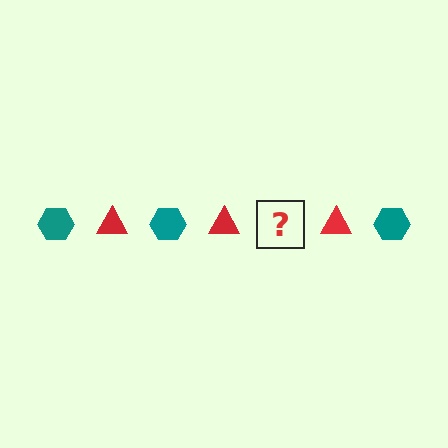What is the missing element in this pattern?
The missing element is a teal hexagon.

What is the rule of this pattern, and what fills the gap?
The rule is that the pattern alternates between teal hexagon and red triangle. The gap should be filled with a teal hexagon.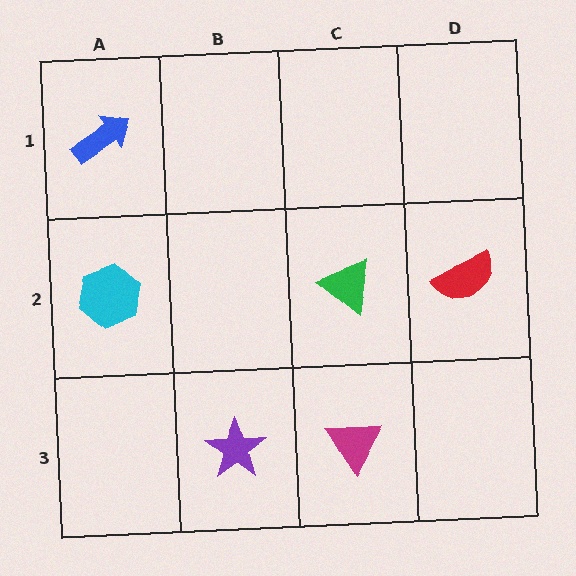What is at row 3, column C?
A magenta triangle.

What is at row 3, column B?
A purple star.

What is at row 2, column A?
A cyan hexagon.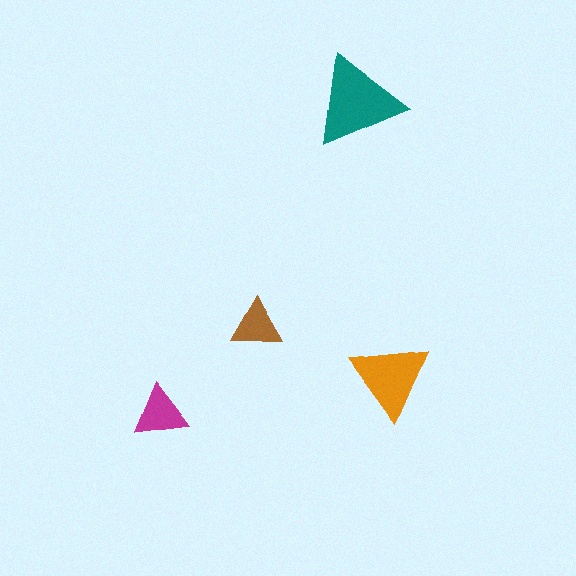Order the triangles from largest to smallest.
the teal one, the orange one, the magenta one, the brown one.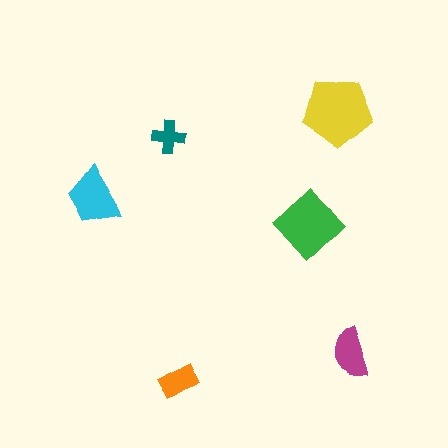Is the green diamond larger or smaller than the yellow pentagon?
Smaller.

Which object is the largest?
The yellow pentagon.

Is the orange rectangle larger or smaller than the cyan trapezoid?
Smaller.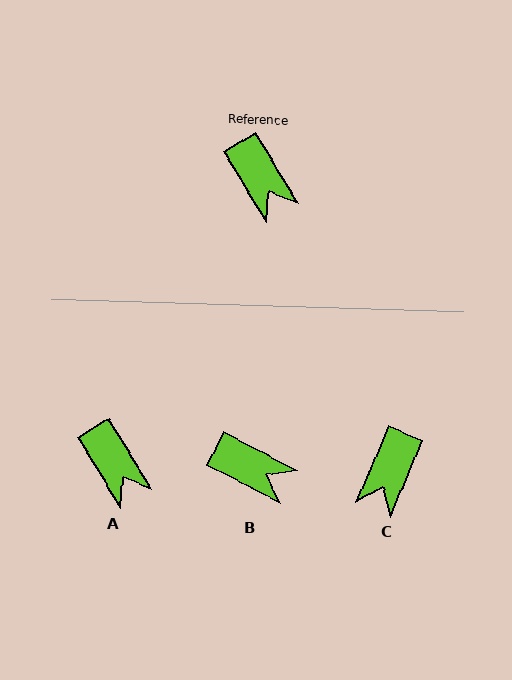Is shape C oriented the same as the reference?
No, it is off by about 54 degrees.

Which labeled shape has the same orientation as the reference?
A.